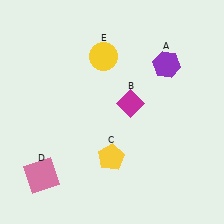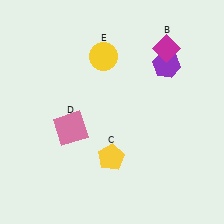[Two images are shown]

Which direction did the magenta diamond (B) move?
The magenta diamond (B) moved up.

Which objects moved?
The objects that moved are: the magenta diamond (B), the pink square (D).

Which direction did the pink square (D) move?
The pink square (D) moved up.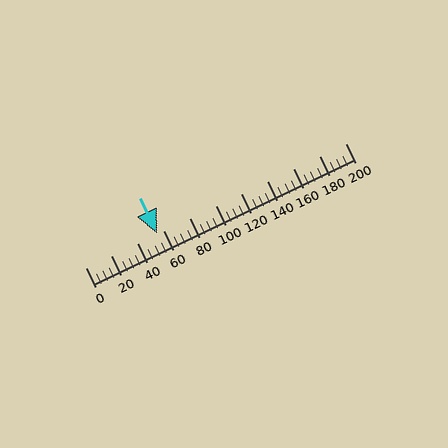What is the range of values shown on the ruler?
The ruler shows values from 0 to 200.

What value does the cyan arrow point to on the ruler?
The cyan arrow points to approximately 55.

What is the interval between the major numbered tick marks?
The major tick marks are spaced 20 units apart.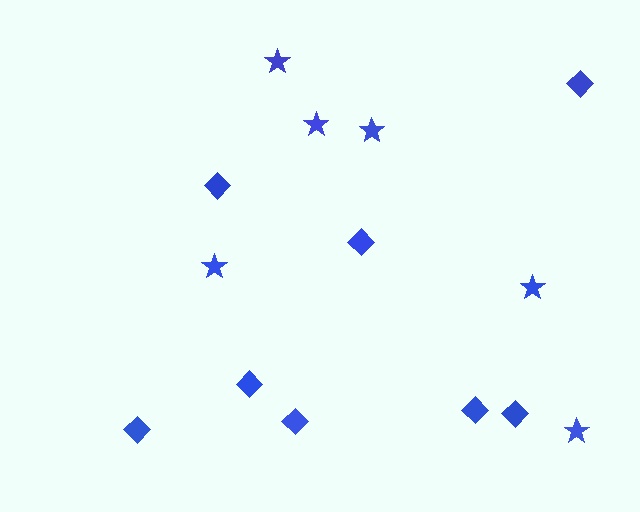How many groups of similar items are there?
There are 2 groups: one group of stars (6) and one group of diamonds (8).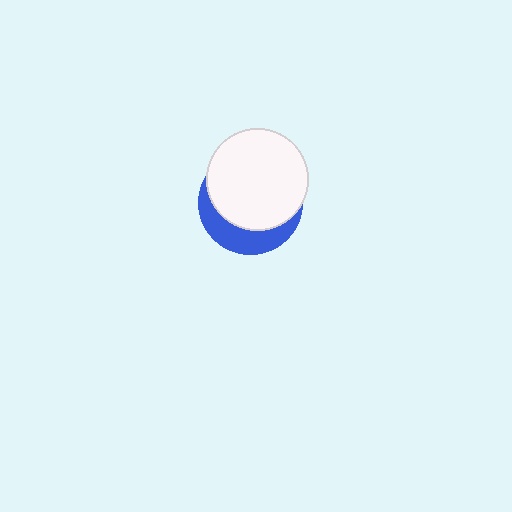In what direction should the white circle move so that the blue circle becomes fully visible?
The white circle should move up. That is the shortest direction to clear the overlap and leave the blue circle fully visible.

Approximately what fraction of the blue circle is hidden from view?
Roughly 69% of the blue circle is hidden behind the white circle.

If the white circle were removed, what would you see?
You would see the complete blue circle.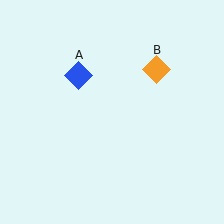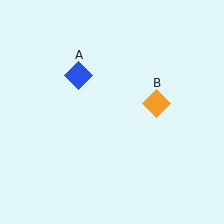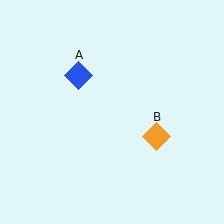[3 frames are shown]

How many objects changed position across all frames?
1 object changed position: orange diamond (object B).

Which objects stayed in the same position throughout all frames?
Blue diamond (object A) remained stationary.